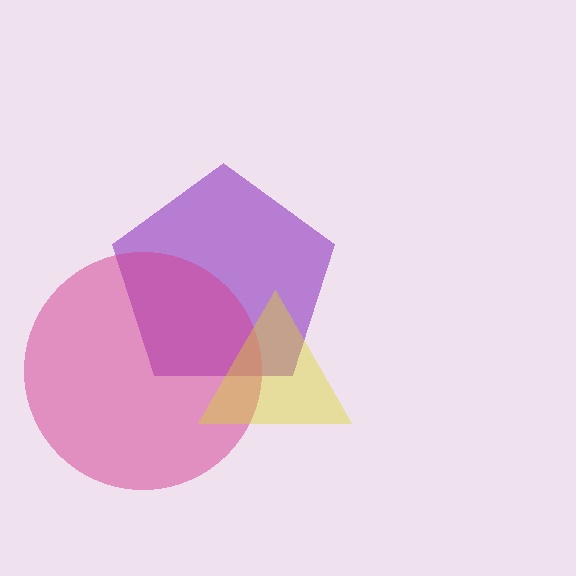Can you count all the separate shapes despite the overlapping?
Yes, there are 3 separate shapes.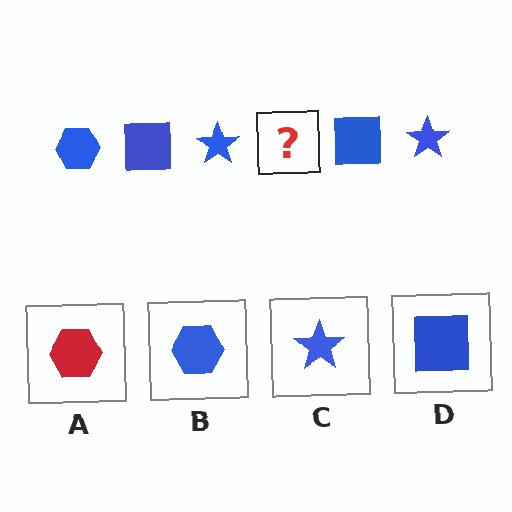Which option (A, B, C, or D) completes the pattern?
B.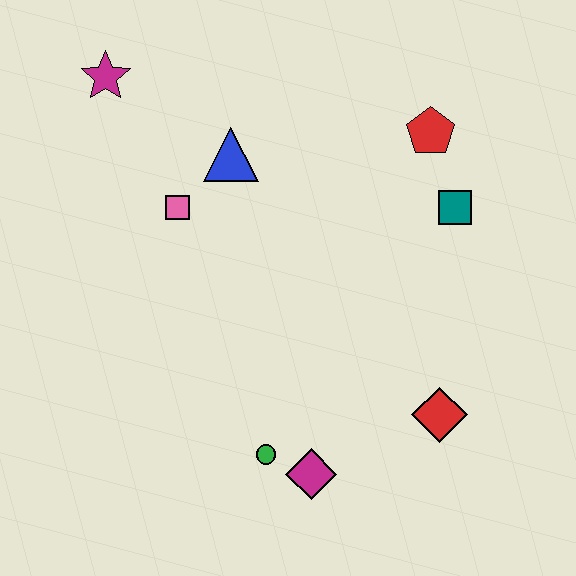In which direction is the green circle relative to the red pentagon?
The green circle is below the red pentagon.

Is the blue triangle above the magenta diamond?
Yes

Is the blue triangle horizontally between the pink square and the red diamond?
Yes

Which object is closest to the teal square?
The red pentagon is closest to the teal square.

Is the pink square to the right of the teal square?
No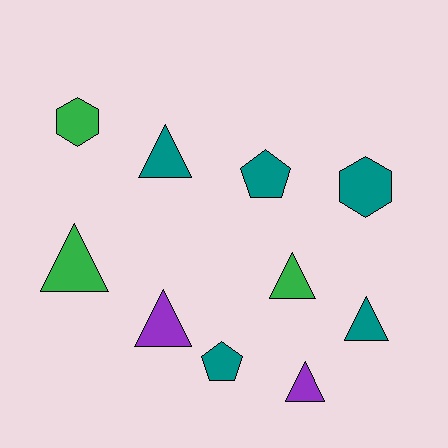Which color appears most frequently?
Teal, with 5 objects.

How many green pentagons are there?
There are no green pentagons.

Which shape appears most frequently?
Triangle, with 6 objects.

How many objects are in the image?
There are 10 objects.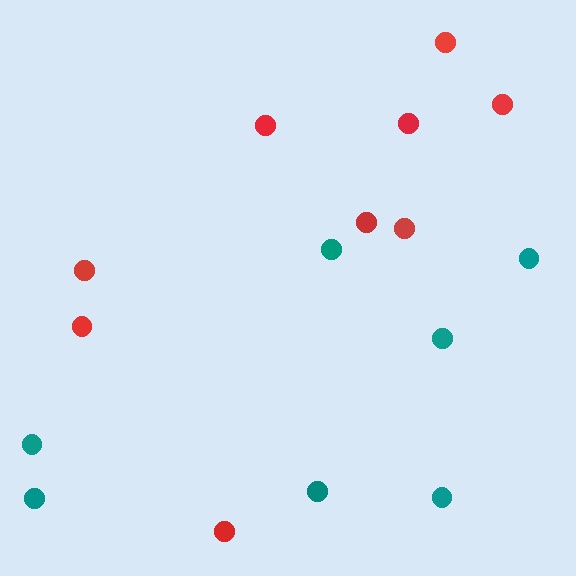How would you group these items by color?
There are 2 groups: one group of red circles (9) and one group of teal circles (7).